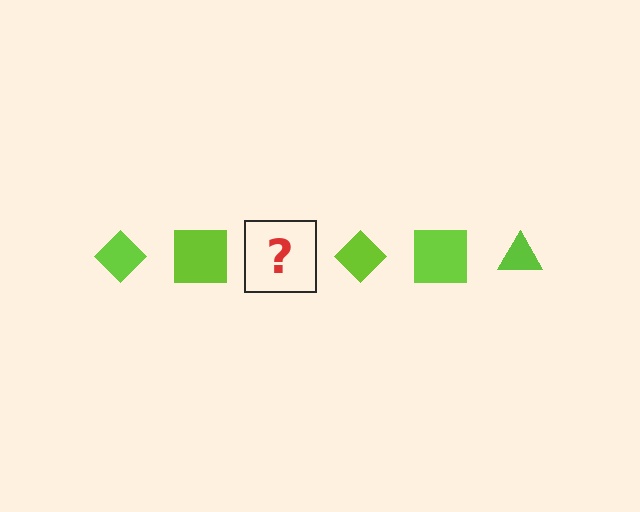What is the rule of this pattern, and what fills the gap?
The rule is that the pattern cycles through diamond, square, triangle shapes in lime. The gap should be filled with a lime triangle.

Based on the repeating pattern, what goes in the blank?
The blank should be a lime triangle.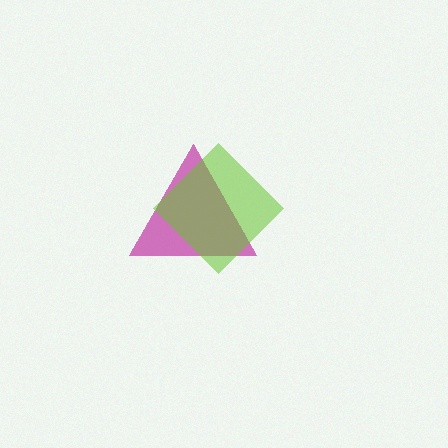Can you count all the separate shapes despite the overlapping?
Yes, there are 2 separate shapes.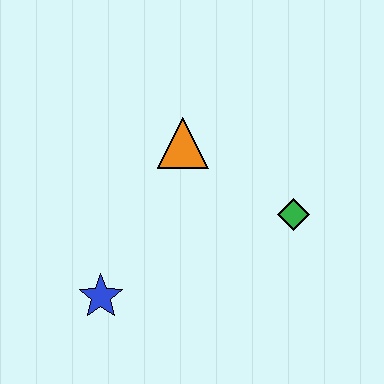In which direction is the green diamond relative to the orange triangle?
The green diamond is to the right of the orange triangle.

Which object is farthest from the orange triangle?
The blue star is farthest from the orange triangle.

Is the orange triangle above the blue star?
Yes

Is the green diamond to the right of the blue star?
Yes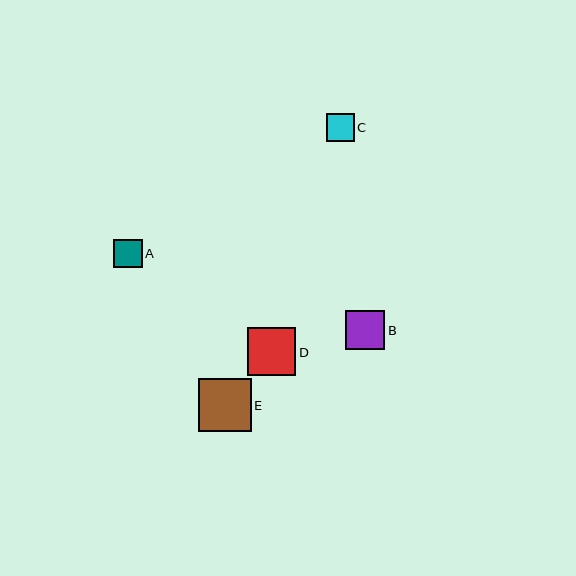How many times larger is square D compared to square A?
Square D is approximately 1.7 times the size of square A.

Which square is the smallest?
Square A is the smallest with a size of approximately 28 pixels.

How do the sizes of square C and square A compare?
Square C and square A are approximately the same size.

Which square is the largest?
Square E is the largest with a size of approximately 53 pixels.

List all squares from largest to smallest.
From largest to smallest: E, D, B, C, A.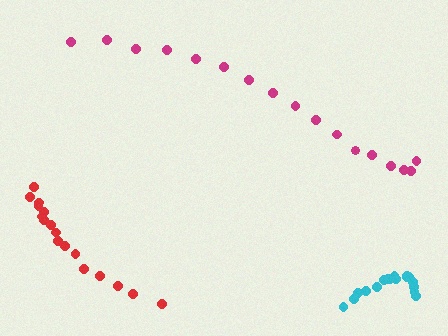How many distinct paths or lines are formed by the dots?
There are 3 distinct paths.